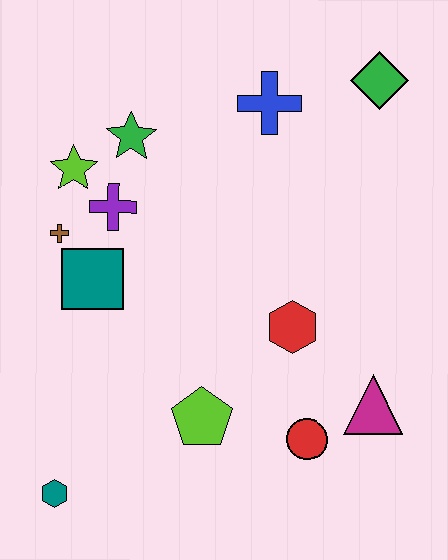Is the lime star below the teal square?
No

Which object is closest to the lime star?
The purple cross is closest to the lime star.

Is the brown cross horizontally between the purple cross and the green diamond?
No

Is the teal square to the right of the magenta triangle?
No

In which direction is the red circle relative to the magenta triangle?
The red circle is to the left of the magenta triangle.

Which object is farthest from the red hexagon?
The teal hexagon is farthest from the red hexagon.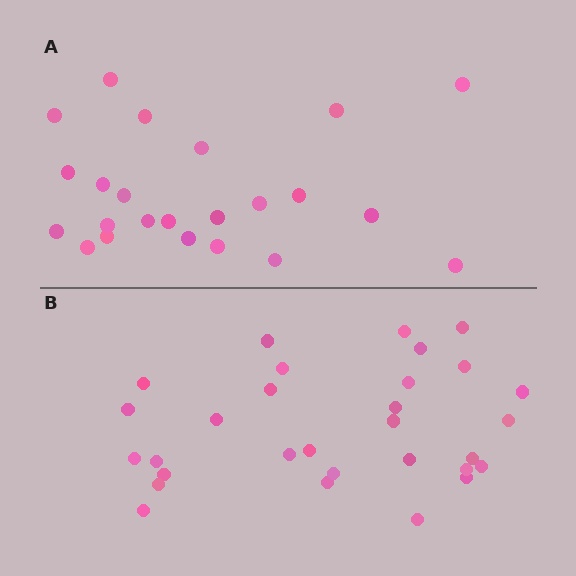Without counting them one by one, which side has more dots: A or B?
Region B (the bottom region) has more dots.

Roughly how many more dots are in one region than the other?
Region B has roughly 8 or so more dots than region A.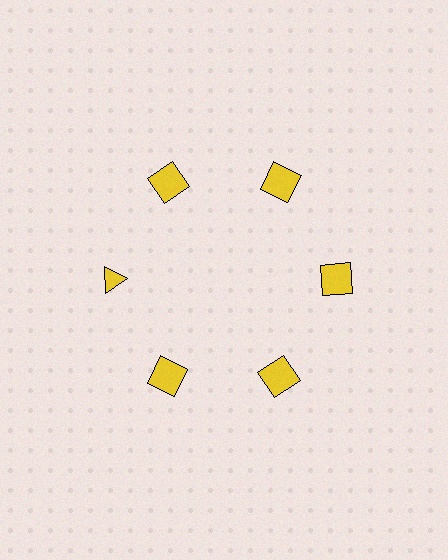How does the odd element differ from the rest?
It has a different shape: triangle instead of square.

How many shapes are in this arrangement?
There are 6 shapes arranged in a ring pattern.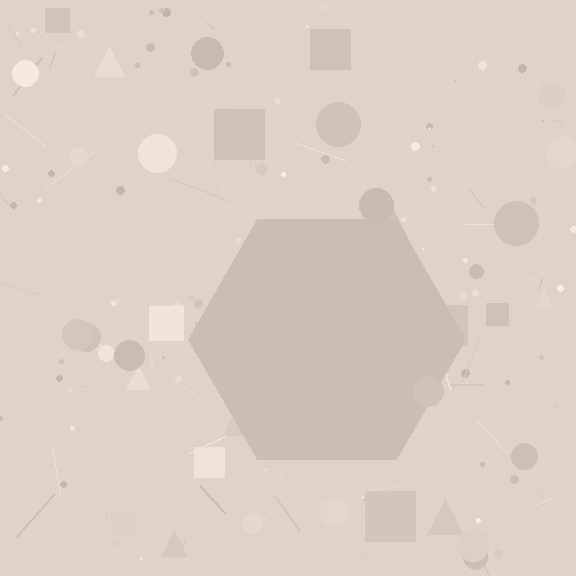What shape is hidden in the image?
A hexagon is hidden in the image.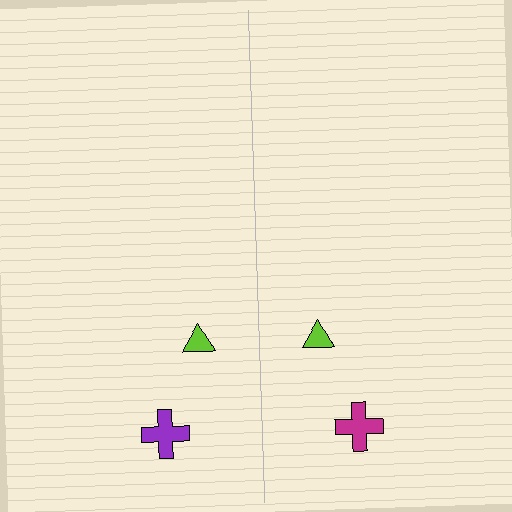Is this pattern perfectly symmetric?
No, the pattern is not perfectly symmetric. The magenta cross on the right side breaks the symmetry — its mirror counterpart is purple.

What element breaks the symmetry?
The magenta cross on the right side breaks the symmetry — its mirror counterpart is purple.